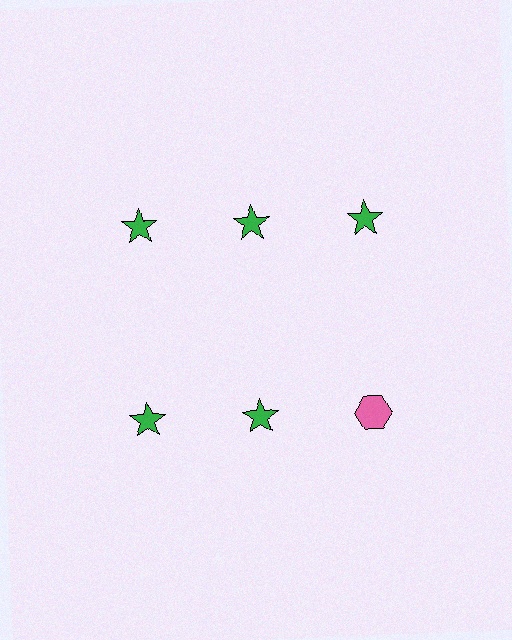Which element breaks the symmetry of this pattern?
The pink hexagon in the second row, center column breaks the symmetry. All other shapes are green stars.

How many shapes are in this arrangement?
There are 6 shapes arranged in a grid pattern.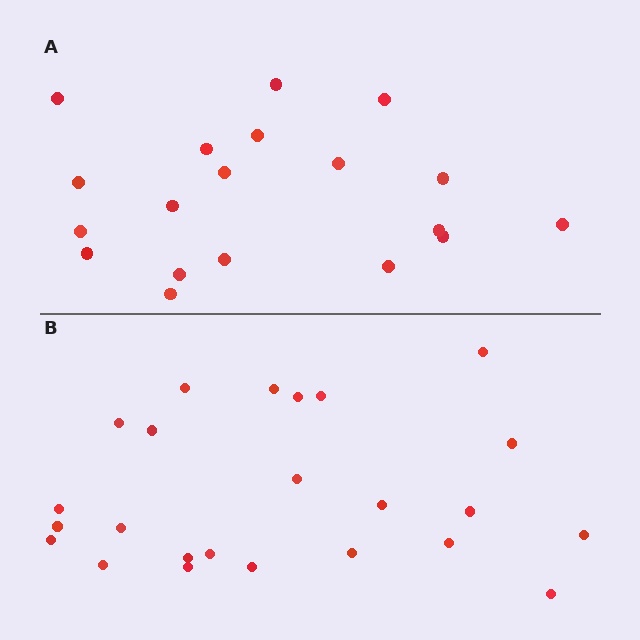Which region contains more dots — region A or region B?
Region B (the bottom region) has more dots.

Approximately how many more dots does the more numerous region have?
Region B has about 5 more dots than region A.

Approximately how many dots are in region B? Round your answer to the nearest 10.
About 20 dots. (The exact count is 24, which rounds to 20.)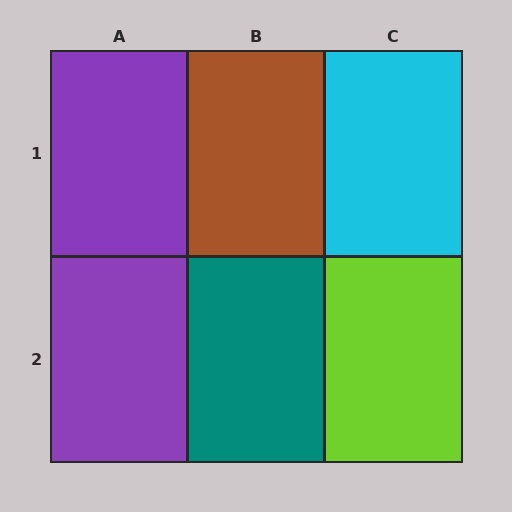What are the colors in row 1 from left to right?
Purple, brown, cyan.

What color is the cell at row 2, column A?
Purple.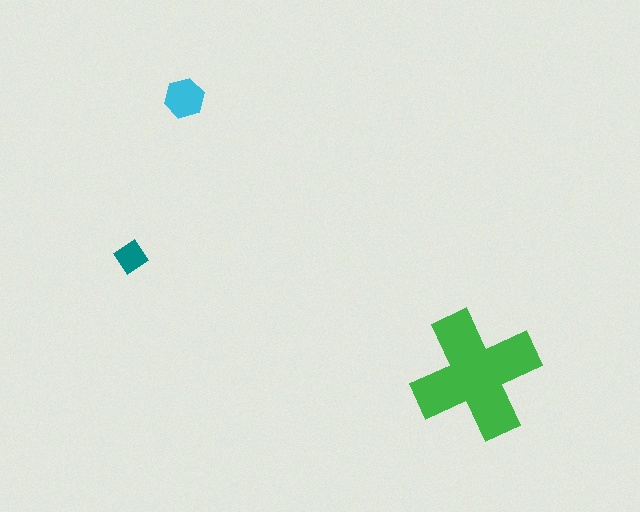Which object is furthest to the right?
The green cross is rightmost.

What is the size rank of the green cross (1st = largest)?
1st.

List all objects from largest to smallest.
The green cross, the cyan hexagon, the teal diamond.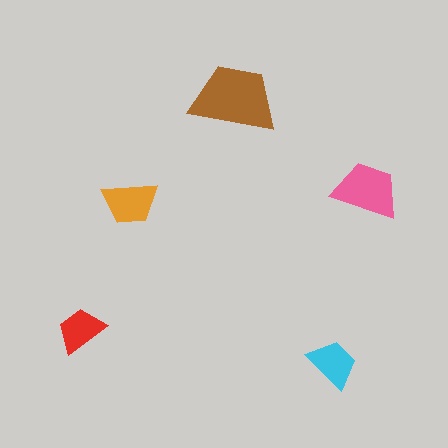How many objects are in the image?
There are 5 objects in the image.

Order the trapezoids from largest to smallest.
the brown one, the pink one, the orange one, the cyan one, the red one.